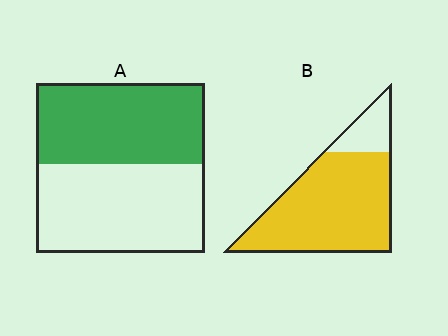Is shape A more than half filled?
Roughly half.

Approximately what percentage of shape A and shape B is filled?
A is approximately 50% and B is approximately 85%.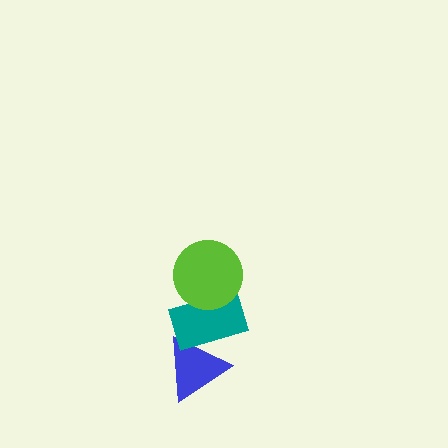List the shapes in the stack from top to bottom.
From top to bottom: the lime circle, the teal rectangle, the blue triangle.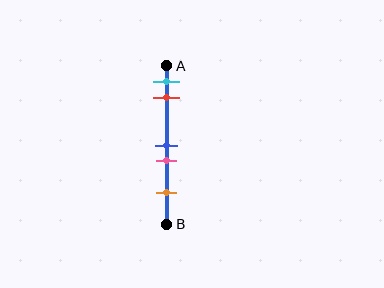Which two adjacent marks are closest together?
The blue and pink marks are the closest adjacent pair.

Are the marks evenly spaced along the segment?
No, the marks are not evenly spaced.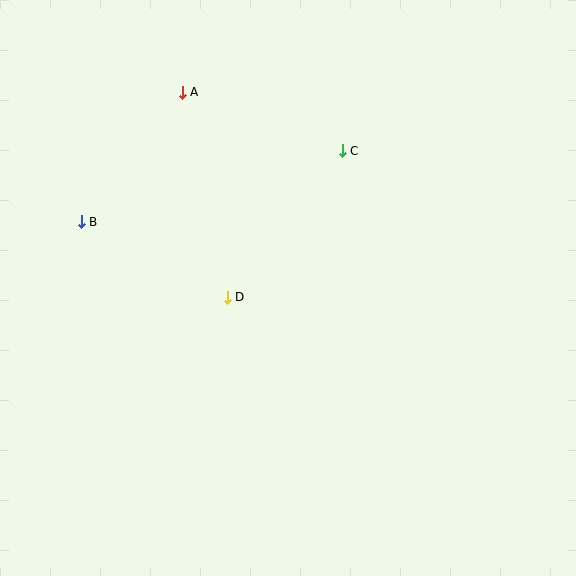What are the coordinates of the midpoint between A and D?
The midpoint between A and D is at (205, 195).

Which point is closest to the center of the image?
Point D at (227, 297) is closest to the center.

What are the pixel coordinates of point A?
Point A is at (182, 92).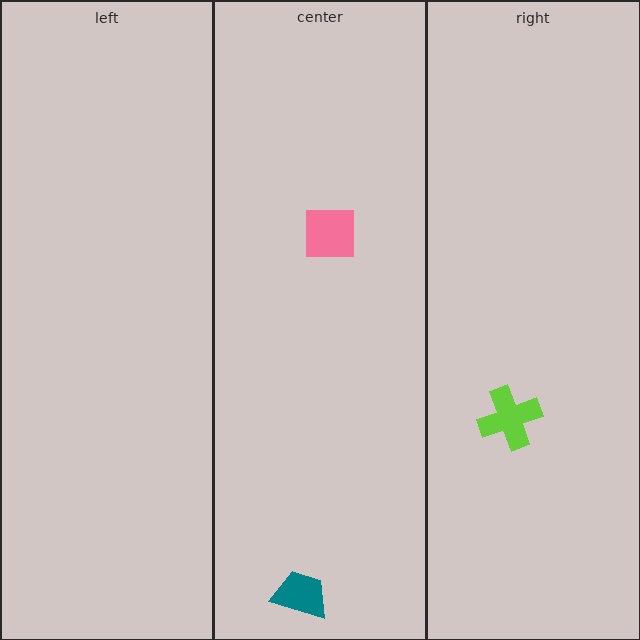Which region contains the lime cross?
The right region.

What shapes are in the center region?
The teal trapezoid, the pink square.